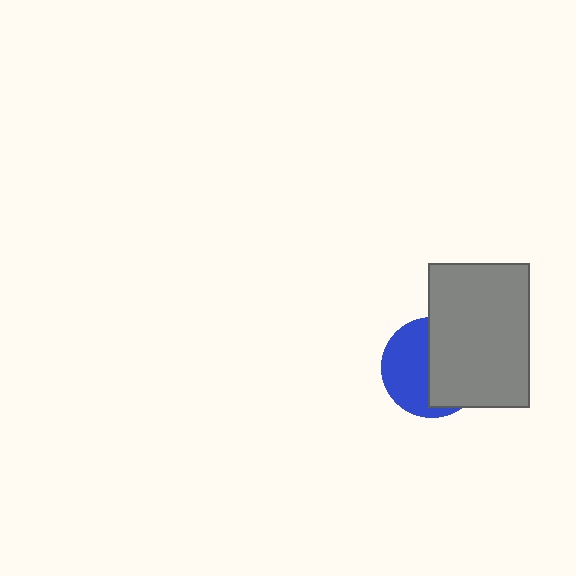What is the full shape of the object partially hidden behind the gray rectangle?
The partially hidden object is a blue circle.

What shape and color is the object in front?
The object in front is a gray rectangle.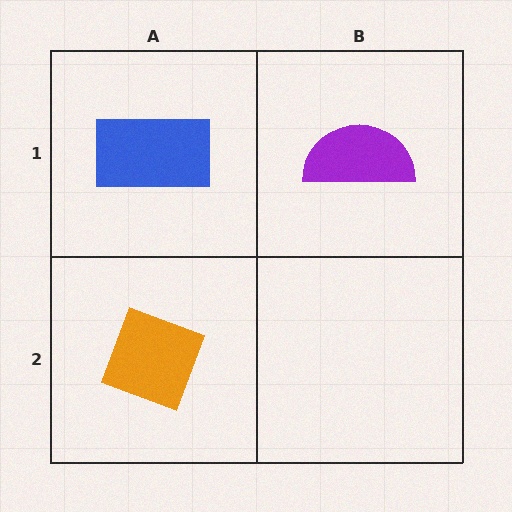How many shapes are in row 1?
2 shapes.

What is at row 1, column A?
A blue rectangle.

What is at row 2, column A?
An orange diamond.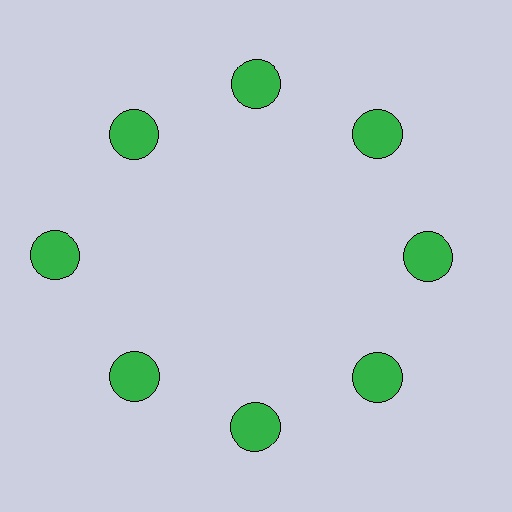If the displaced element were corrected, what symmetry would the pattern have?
It would have 8-fold rotational symmetry — the pattern would map onto itself every 45 degrees.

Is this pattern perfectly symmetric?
No. The 8 green circles are arranged in a ring, but one element near the 9 o'clock position is pushed outward from the center, breaking the 8-fold rotational symmetry.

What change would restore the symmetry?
The symmetry would be restored by moving it inward, back onto the ring so that all 8 circles sit at equal angles and equal distance from the center.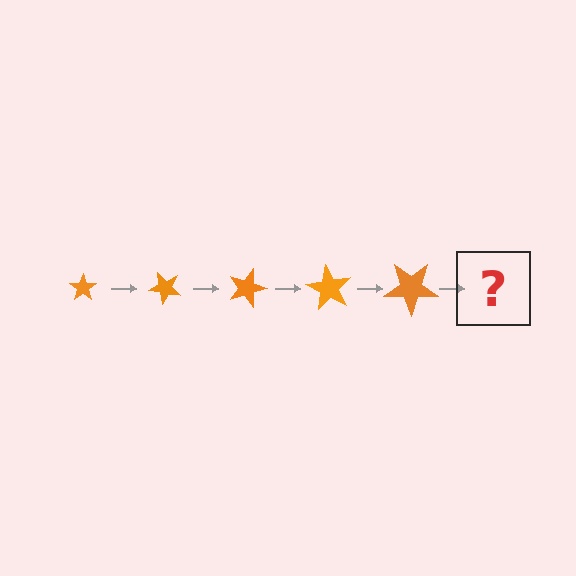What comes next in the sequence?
The next element should be a star, larger than the previous one and rotated 225 degrees from the start.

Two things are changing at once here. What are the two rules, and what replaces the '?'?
The two rules are that the star grows larger each step and it rotates 45 degrees each step. The '?' should be a star, larger than the previous one and rotated 225 degrees from the start.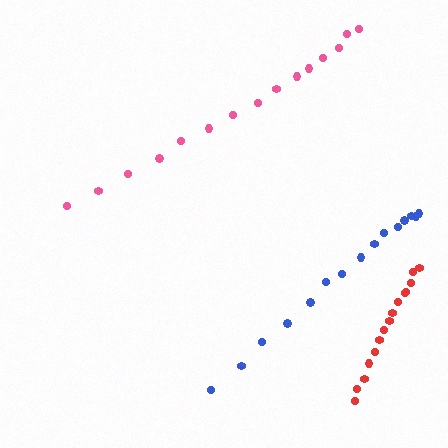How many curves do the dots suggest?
There are 3 distinct paths.